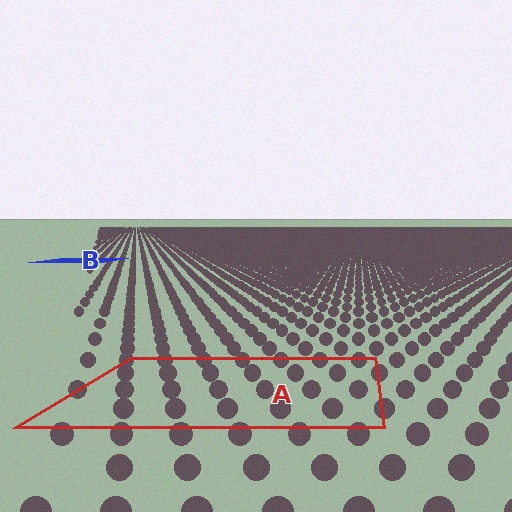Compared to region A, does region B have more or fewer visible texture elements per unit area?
Region B has more texture elements per unit area — they are packed more densely because it is farther away.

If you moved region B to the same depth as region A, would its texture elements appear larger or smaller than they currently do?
They would appear larger. At a closer depth, the same texture elements are projected at a bigger on-screen size.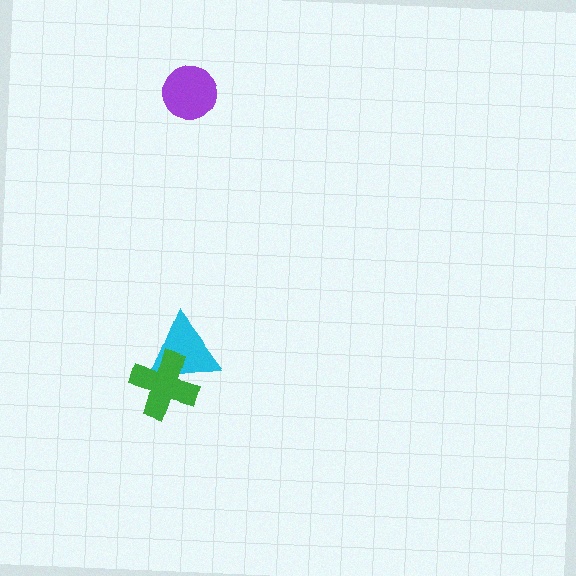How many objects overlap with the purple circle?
0 objects overlap with the purple circle.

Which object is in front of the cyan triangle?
The green cross is in front of the cyan triangle.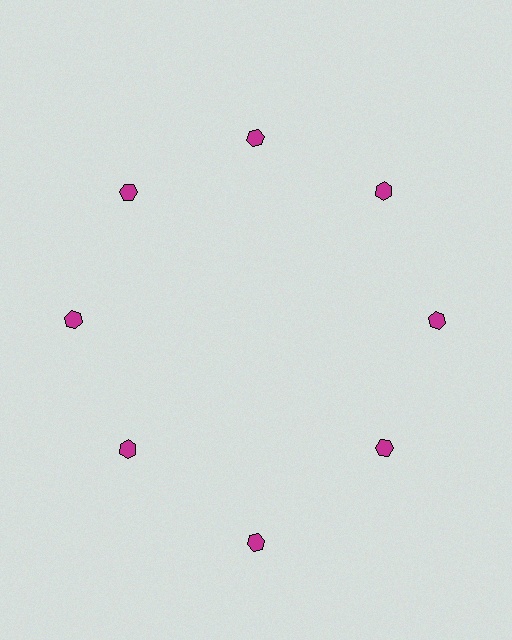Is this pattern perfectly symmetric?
No. The 8 magenta hexagons are arranged in a ring, but one element near the 6 o'clock position is pushed outward from the center, breaking the 8-fold rotational symmetry.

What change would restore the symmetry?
The symmetry would be restored by moving it inward, back onto the ring so that all 8 hexagons sit at equal angles and equal distance from the center.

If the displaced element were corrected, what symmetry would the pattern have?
It would have 8-fold rotational symmetry — the pattern would map onto itself every 45 degrees.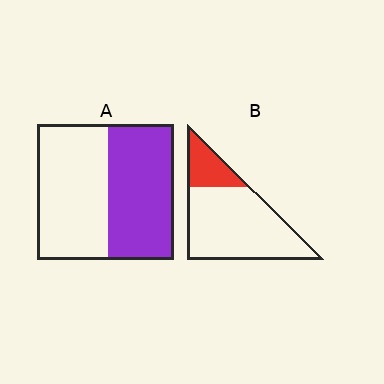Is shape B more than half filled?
No.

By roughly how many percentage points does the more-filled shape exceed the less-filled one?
By roughly 25 percentage points (A over B).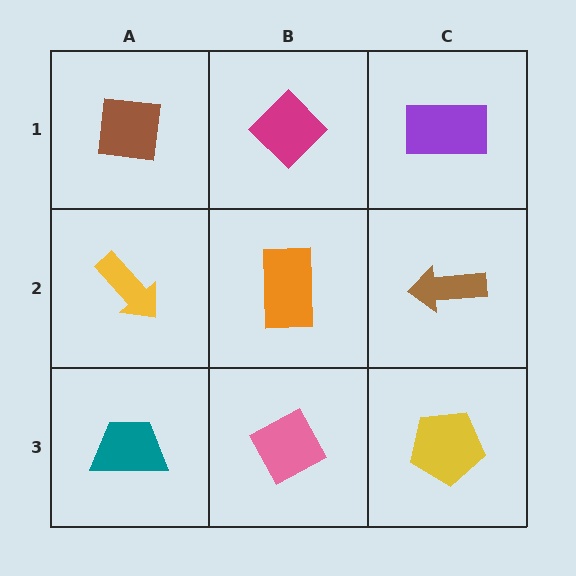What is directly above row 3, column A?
A yellow arrow.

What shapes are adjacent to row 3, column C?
A brown arrow (row 2, column C), a pink diamond (row 3, column B).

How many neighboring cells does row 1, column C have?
2.